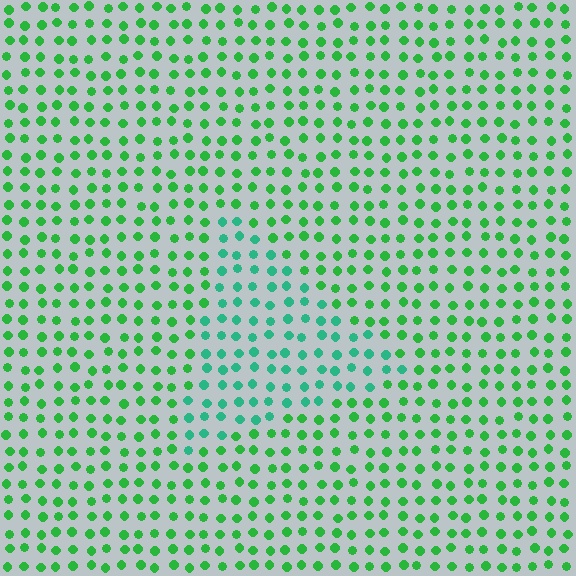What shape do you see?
I see a triangle.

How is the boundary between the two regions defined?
The boundary is defined purely by a slight shift in hue (about 31 degrees). Spacing, size, and orientation are identical on both sides.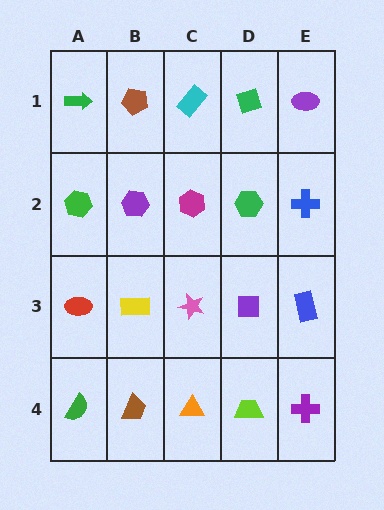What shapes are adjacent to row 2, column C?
A cyan rectangle (row 1, column C), a pink star (row 3, column C), a purple hexagon (row 2, column B), a green hexagon (row 2, column D).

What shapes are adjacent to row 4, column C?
A pink star (row 3, column C), a brown trapezoid (row 4, column B), a lime trapezoid (row 4, column D).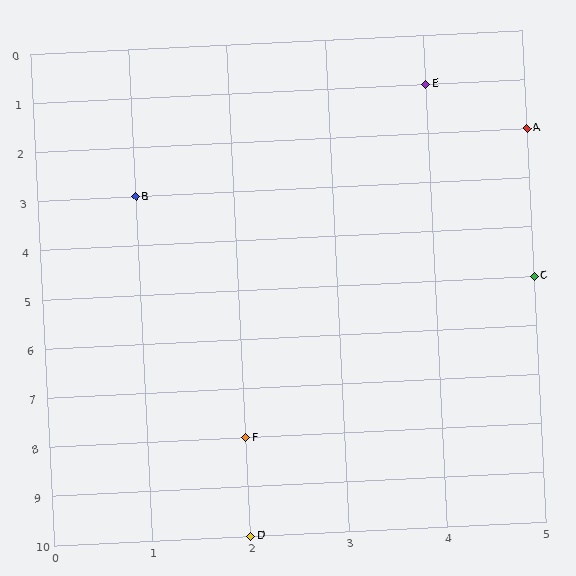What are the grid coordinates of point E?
Point E is at grid coordinates (4, 1).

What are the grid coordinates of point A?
Point A is at grid coordinates (5, 2).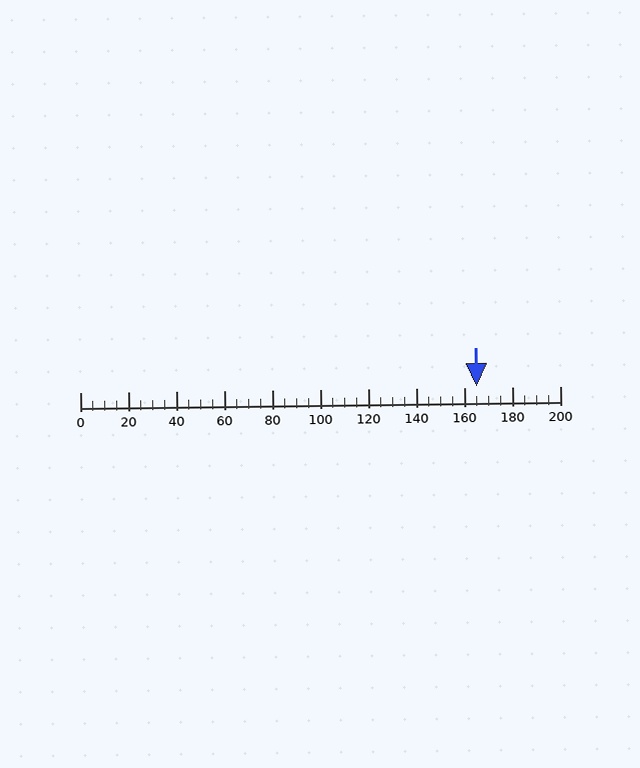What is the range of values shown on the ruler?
The ruler shows values from 0 to 200.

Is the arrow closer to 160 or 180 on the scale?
The arrow is closer to 160.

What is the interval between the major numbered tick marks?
The major tick marks are spaced 20 units apart.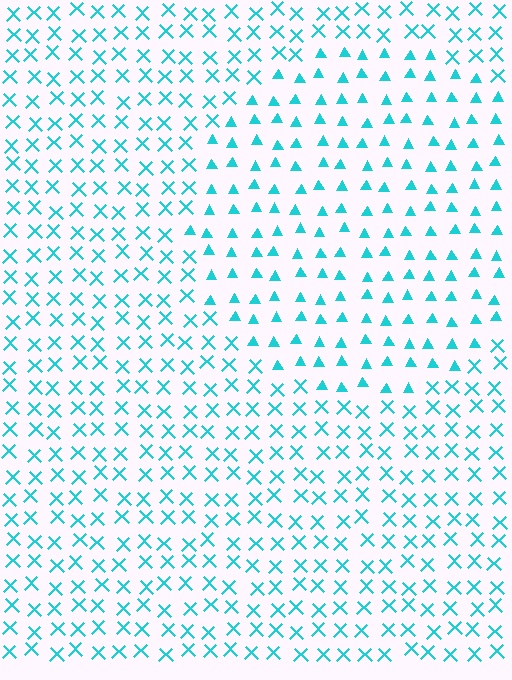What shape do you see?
I see a circle.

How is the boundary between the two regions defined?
The boundary is defined by a change in element shape: triangles inside vs. X marks outside. All elements share the same color and spacing.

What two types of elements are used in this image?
The image uses triangles inside the circle region and X marks outside it.